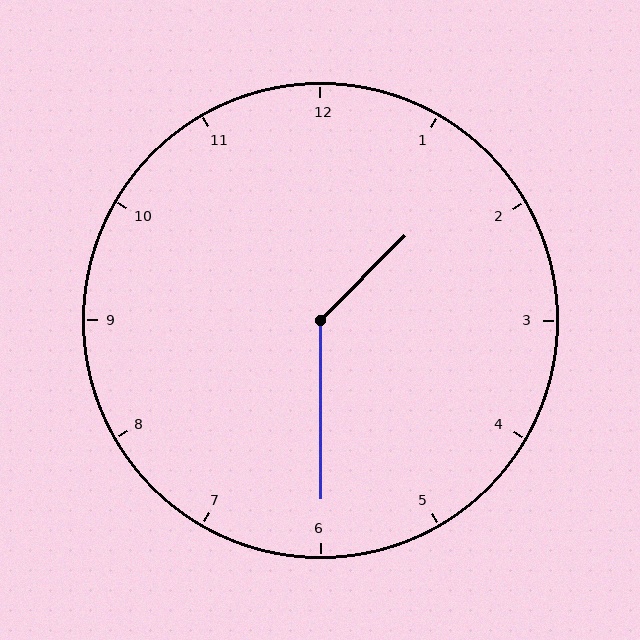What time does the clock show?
1:30.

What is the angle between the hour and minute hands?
Approximately 135 degrees.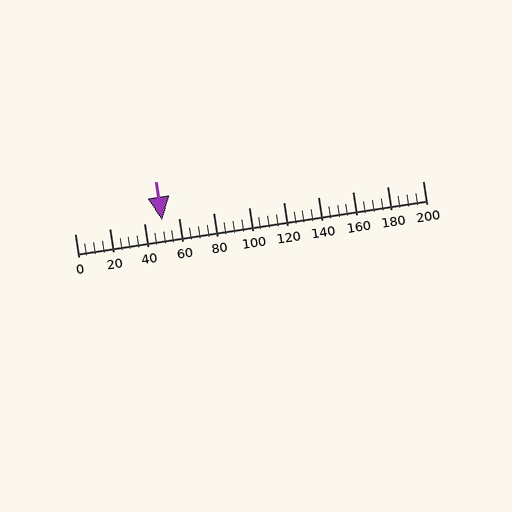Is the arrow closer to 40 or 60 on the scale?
The arrow is closer to 60.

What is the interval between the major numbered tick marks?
The major tick marks are spaced 20 units apart.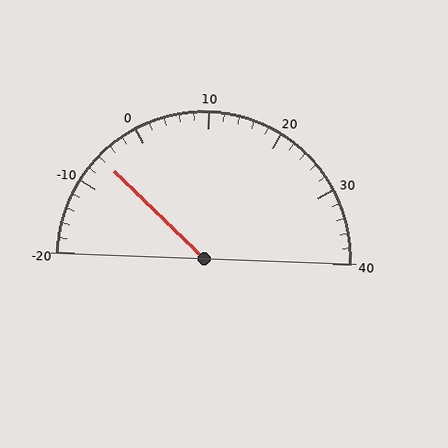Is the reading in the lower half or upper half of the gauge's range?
The reading is in the lower half of the range (-20 to 40).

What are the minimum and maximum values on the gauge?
The gauge ranges from -20 to 40.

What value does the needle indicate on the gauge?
The needle indicates approximately -6.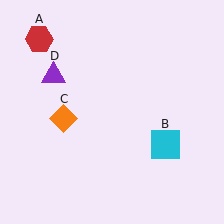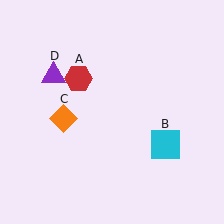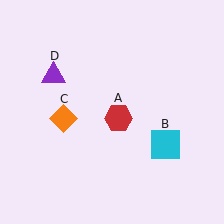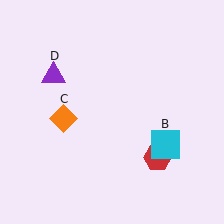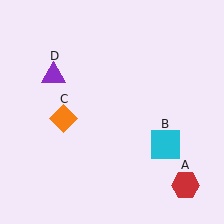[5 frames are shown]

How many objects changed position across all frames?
1 object changed position: red hexagon (object A).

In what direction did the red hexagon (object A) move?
The red hexagon (object A) moved down and to the right.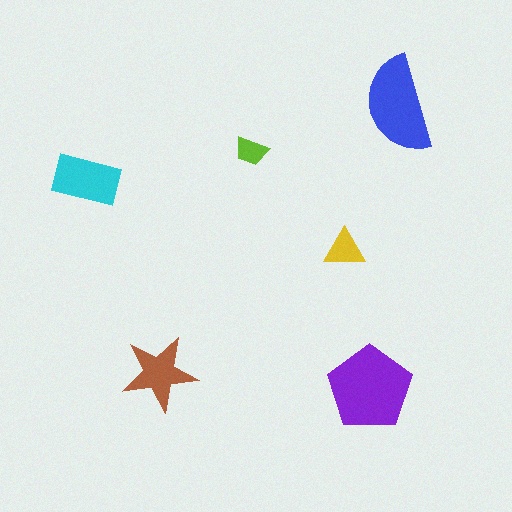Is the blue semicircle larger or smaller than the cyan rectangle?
Larger.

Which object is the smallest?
The lime trapezoid.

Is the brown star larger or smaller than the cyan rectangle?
Smaller.